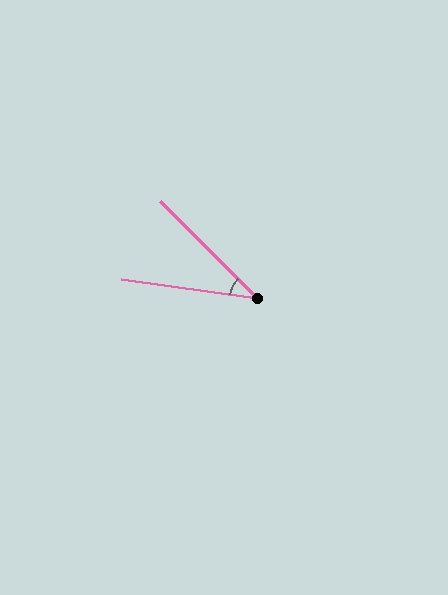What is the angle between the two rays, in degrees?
Approximately 37 degrees.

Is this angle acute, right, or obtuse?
It is acute.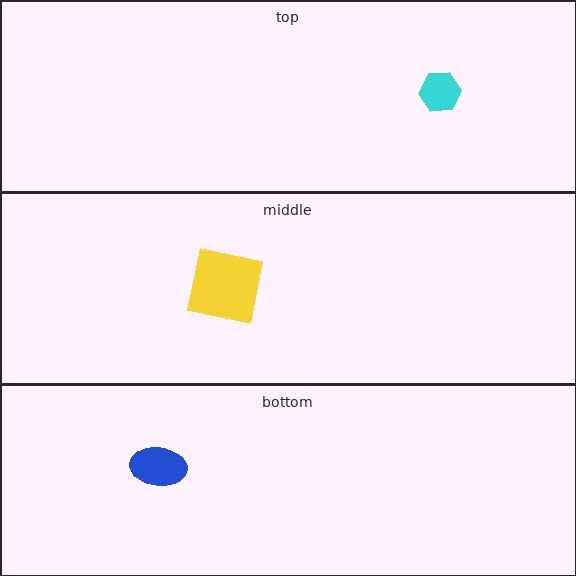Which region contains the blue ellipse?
The bottom region.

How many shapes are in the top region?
1.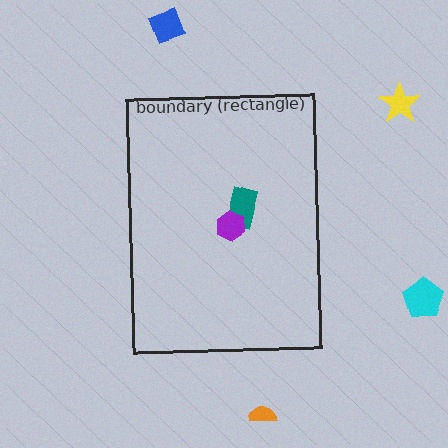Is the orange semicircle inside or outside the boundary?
Outside.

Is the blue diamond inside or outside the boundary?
Outside.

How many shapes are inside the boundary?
2 inside, 4 outside.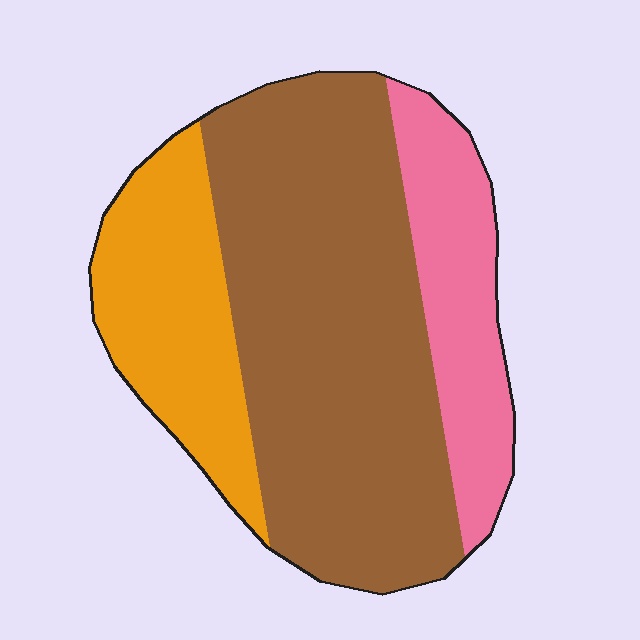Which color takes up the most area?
Brown, at roughly 60%.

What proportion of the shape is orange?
Orange covers 23% of the shape.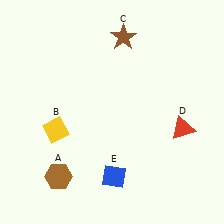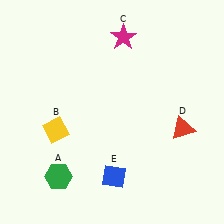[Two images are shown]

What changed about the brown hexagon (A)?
In Image 1, A is brown. In Image 2, it changed to green.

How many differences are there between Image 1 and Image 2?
There are 2 differences between the two images.